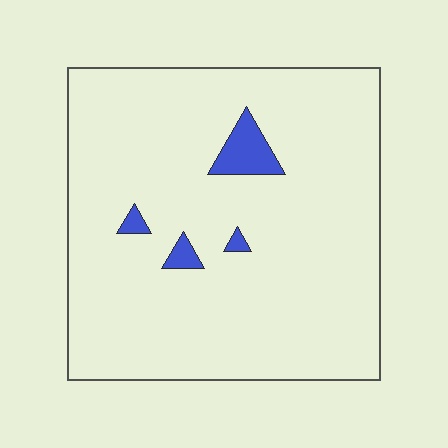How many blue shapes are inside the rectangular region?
4.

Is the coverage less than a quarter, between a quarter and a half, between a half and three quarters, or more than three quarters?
Less than a quarter.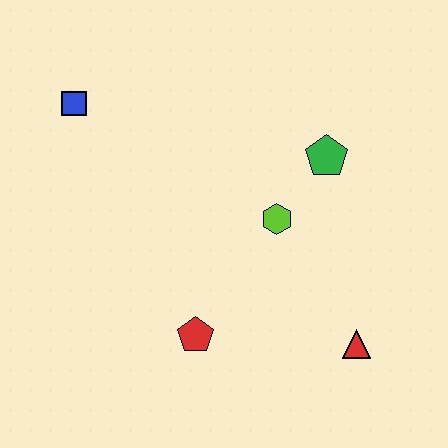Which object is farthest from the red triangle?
The blue square is farthest from the red triangle.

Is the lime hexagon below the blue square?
Yes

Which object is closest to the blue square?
The lime hexagon is closest to the blue square.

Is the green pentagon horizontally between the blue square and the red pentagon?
No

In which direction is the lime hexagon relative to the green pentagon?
The lime hexagon is below the green pentagon.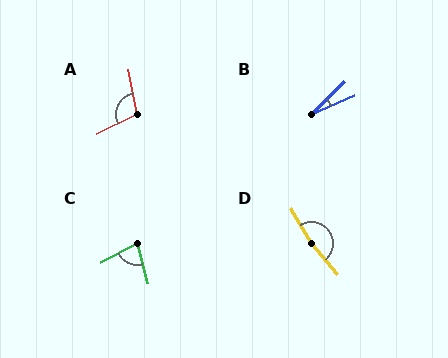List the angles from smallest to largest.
B (21°), C (77°), A (106°), D (170°).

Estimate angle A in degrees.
Approximately 106 degrees.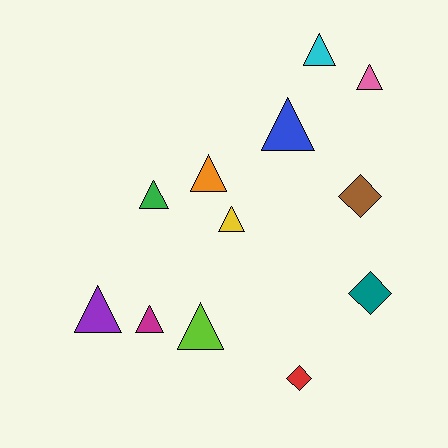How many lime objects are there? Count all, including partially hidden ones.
There is 1 lime object.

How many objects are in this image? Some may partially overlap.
There are 12 objects.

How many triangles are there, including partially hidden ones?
There are 9 triangles.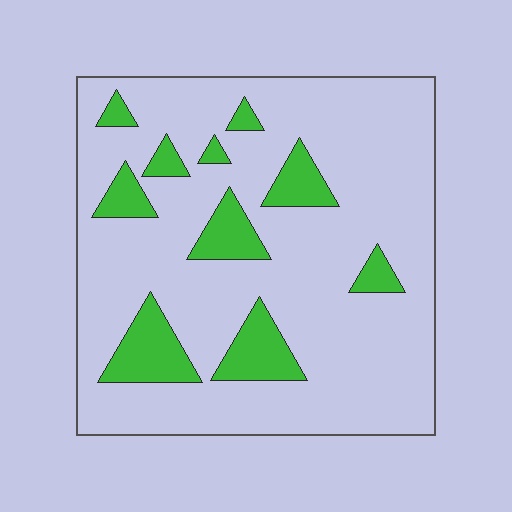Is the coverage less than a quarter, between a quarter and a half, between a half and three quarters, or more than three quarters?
Less than a quarter.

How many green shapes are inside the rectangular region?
10.